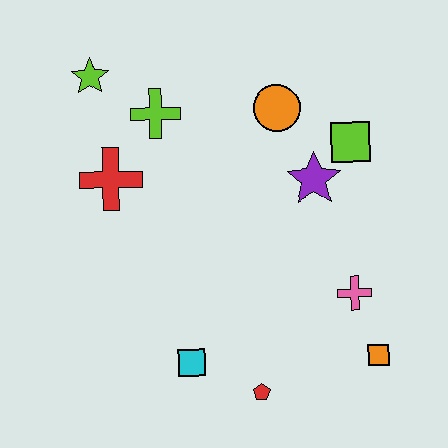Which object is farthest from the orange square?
The lime star is farthest from the orange square.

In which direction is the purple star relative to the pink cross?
The purple star is above the pink cross.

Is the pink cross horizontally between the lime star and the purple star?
No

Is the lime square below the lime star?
Yes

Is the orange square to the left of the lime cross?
No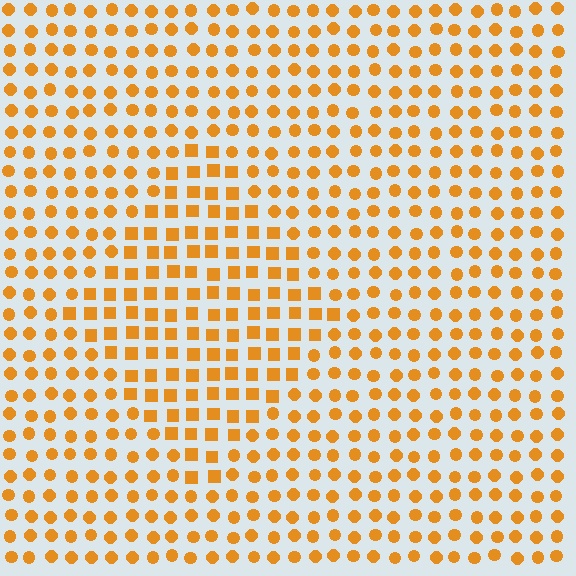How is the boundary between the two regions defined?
The boundary is defined by a change in element shape: squares inside vs. circles outside. All elements share the same color and spacing.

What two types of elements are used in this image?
The image uses squares inside the diamond region and circles outside it.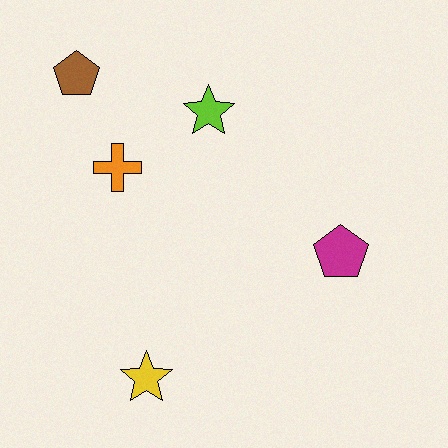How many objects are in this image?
There are 5 objects.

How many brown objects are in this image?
There is 1 brown object.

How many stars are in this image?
There are 2 stars.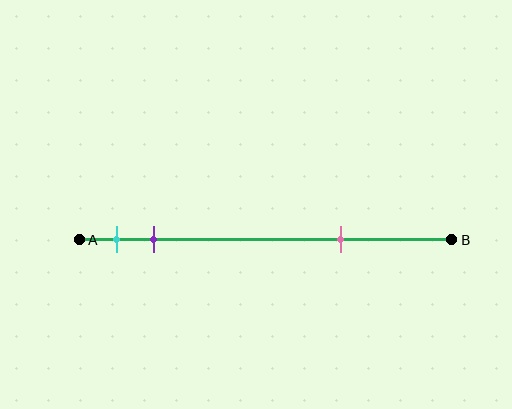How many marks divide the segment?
There are 3 marks dividing the segment.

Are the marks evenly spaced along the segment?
No, the marks are not evenly spaced.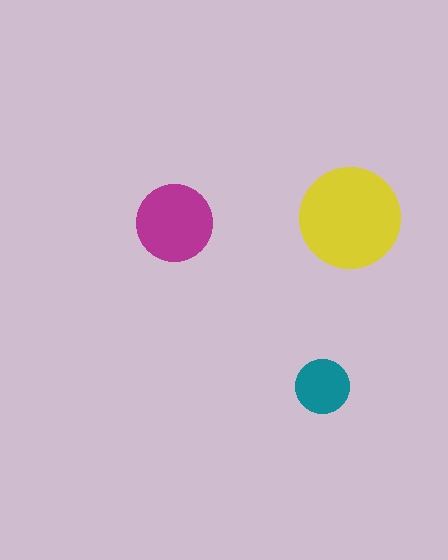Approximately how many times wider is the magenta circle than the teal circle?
About 1.5 times wider.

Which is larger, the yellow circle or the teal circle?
The yellow one.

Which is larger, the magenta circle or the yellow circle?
The yellow one.